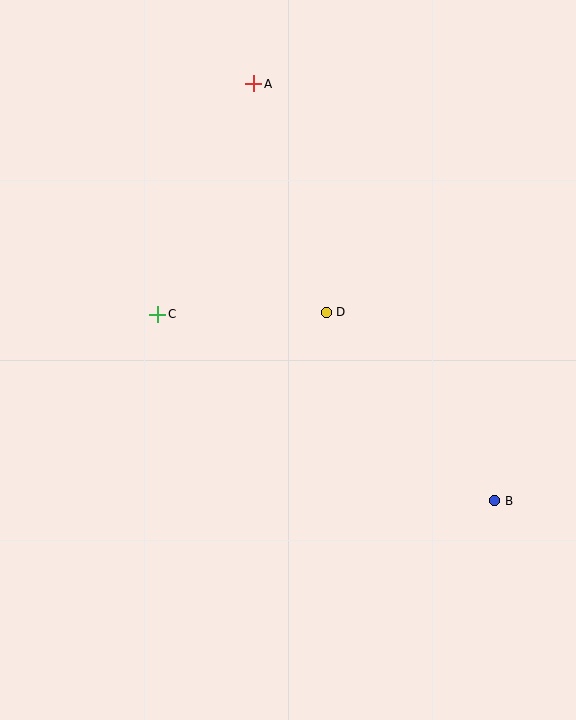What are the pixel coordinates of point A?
Point A is at (254, 84).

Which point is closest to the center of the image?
Point D at (326, 312) is closest to the center.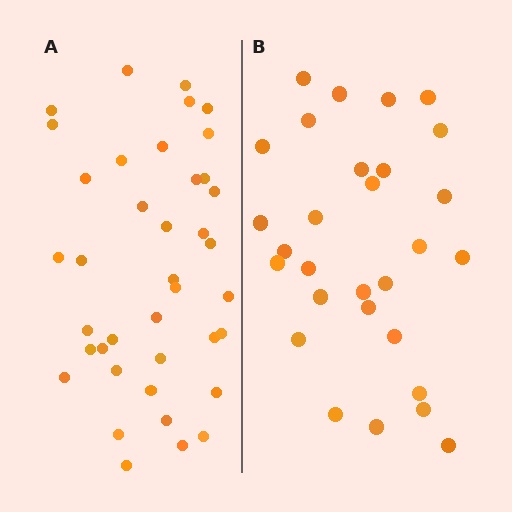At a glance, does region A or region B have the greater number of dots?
Region A (the left region) has more dots.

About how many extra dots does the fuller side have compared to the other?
Region A has roughly 10 or so more dots than region B.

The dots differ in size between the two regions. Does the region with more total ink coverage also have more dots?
No. Region B has more total ink coverage because its dots are larger, but region A actually contains more individual dots. Total area can be misleading — the number of items is what matters here.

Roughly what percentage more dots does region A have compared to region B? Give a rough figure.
About 35% more.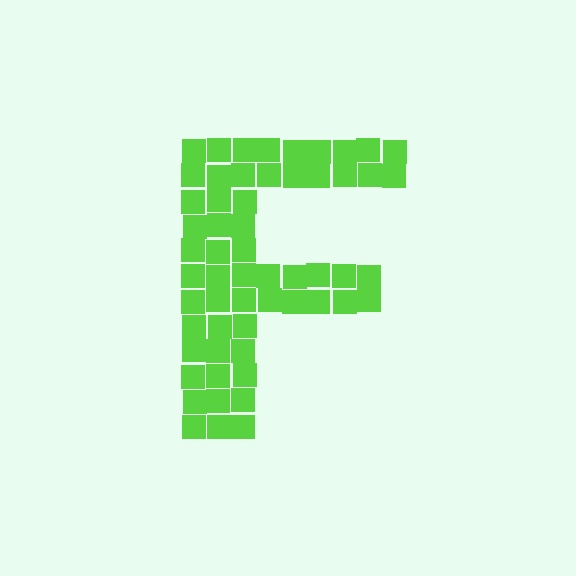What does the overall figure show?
The overall figure shows the letter F.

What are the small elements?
The small elements are squares.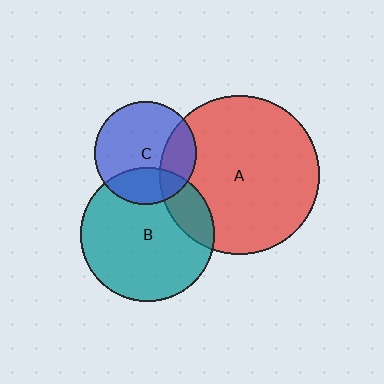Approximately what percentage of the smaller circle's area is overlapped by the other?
Approximately 20%.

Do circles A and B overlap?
Yes.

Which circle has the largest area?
Circle A (red).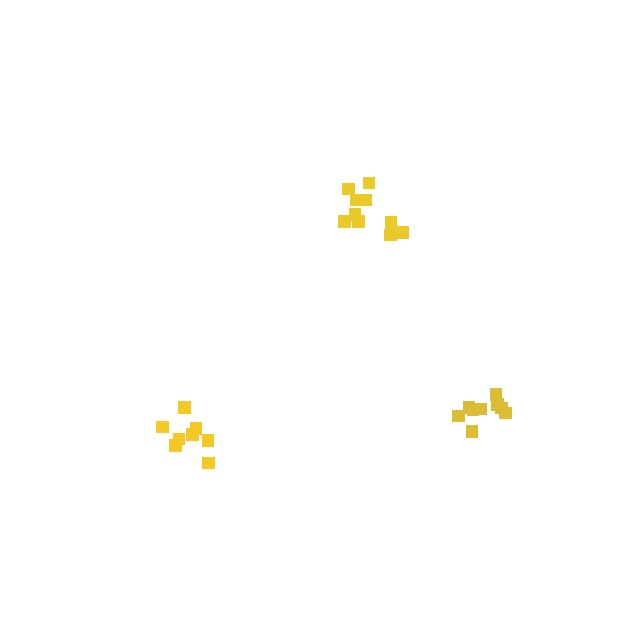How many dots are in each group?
Group 1: 10 dots, Group 2: 9 dots, Group 3: 8 dots (27 total).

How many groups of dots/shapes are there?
There are 3 groups.